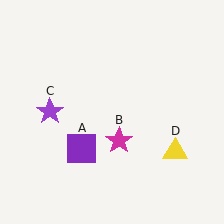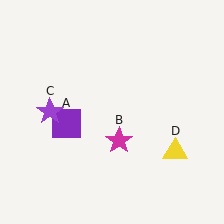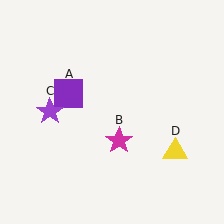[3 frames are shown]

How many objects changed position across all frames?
1 object changed position: purple square (object A).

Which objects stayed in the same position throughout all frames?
Magenta star (object B) and purple star (object C) and yellow triangle (object D) remained stationary.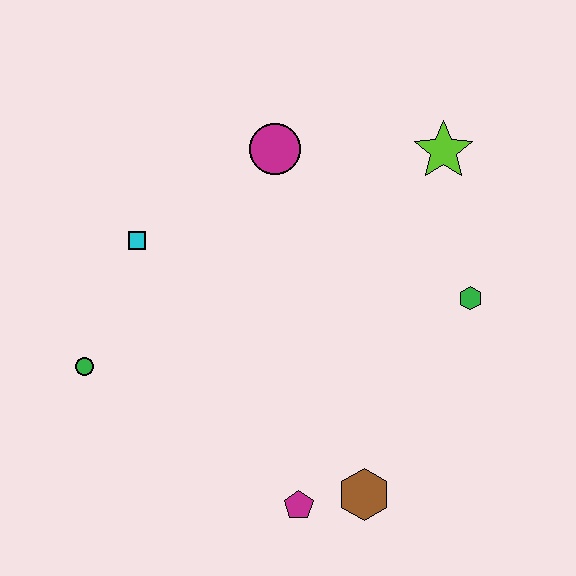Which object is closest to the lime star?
The green hexagon is closest to the lime star.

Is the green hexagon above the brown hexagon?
Yes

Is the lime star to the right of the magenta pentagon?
Yes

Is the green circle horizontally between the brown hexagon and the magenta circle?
No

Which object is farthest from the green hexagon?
The green circle is farthest from the green hexagon.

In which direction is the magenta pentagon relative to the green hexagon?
The magenta pentagon is below the green hexagon.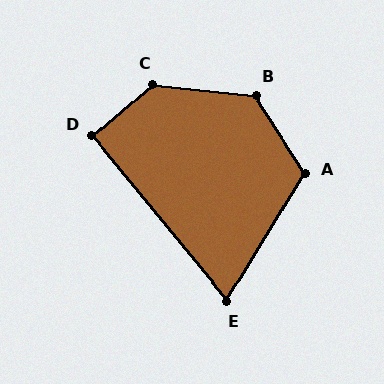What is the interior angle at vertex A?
Approximately 116 degrees (obtuse).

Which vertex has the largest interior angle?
C, at approximately 133 degrees.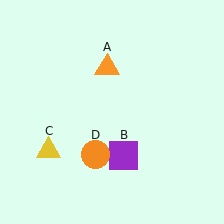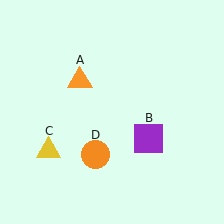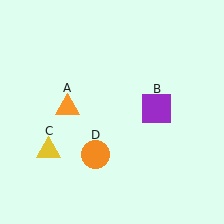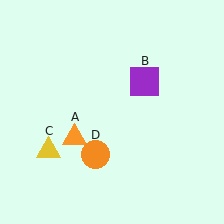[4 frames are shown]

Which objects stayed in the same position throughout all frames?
Yellow triangle (object C) and orange circle (object D) remained stationary.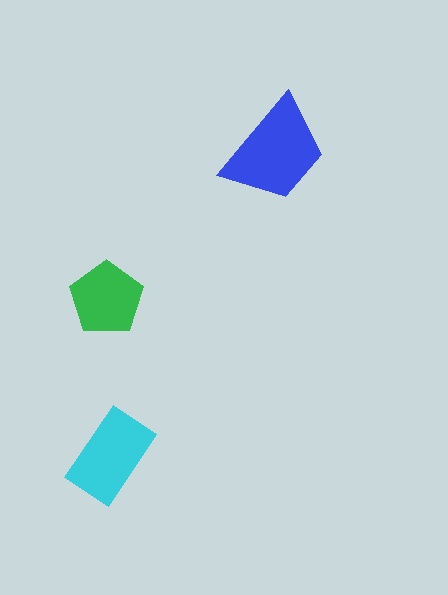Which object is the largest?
The blue trapezoid.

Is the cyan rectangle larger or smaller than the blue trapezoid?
Smaller.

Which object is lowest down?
The cyan rectangle is bottommost.